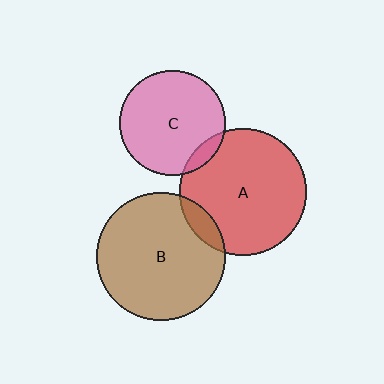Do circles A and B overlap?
Yes.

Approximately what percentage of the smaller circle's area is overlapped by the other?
Approximately 10%.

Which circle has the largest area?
Circle B (brown).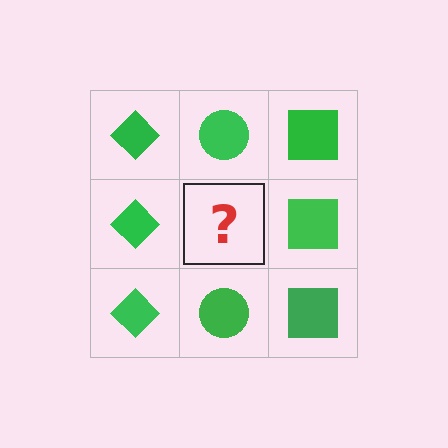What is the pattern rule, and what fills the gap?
The rule is that each column has a consistent shape. The gap should be filled with a green circle.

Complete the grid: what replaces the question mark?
The question mark should be replaced with a green circle.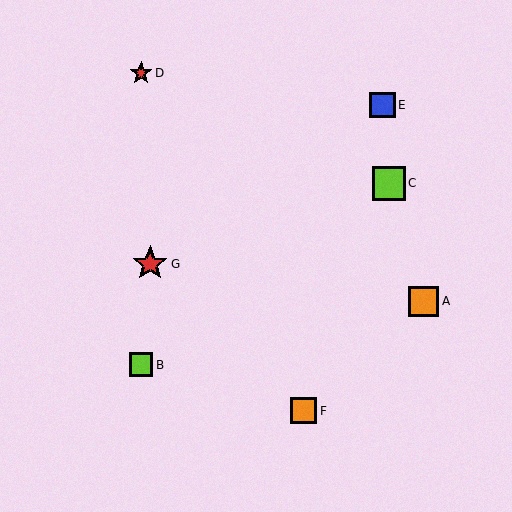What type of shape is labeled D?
Shape D is a red star.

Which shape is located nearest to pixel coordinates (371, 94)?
The blue square (labeled E) at (383, 105) is nearest to that location.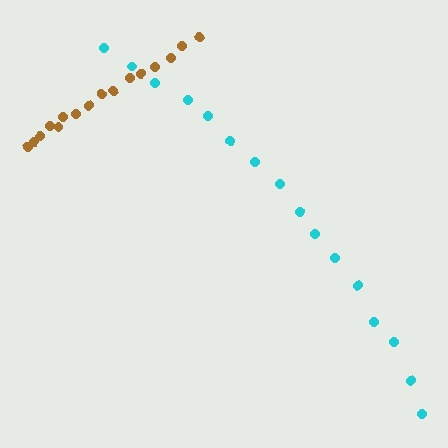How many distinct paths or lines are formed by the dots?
There are 2 distinct paths.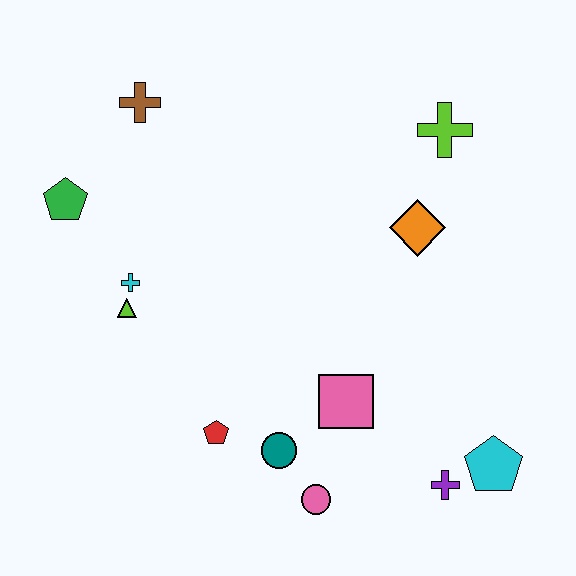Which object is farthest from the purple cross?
The brown cross is farthest from the purple cross.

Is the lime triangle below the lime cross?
Yes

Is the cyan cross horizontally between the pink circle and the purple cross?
No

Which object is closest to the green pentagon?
The cyan cross is closest to the green pentagon.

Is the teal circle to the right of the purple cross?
No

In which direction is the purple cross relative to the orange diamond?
The purple cross is below the orange diamond.